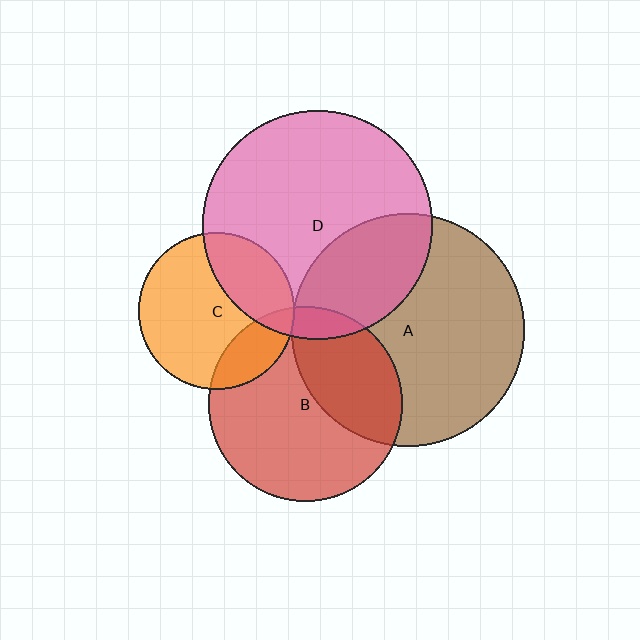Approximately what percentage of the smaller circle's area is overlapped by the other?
Approximately 30%.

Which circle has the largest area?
Circle A (brown).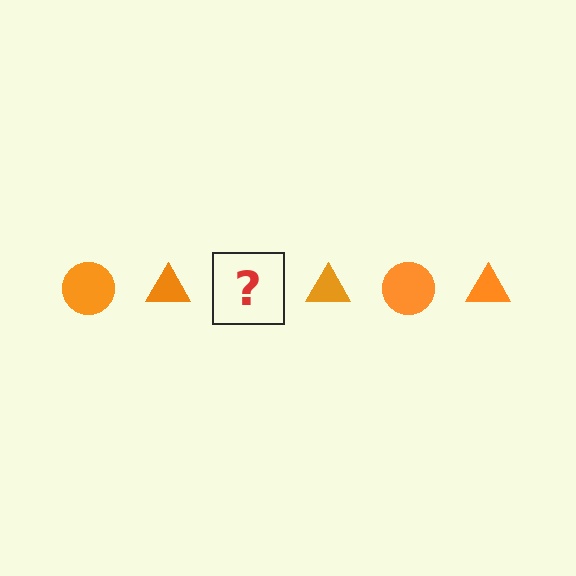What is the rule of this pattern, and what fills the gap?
The rule is that the pattern cycles through circle, triangle shapes in orange. The gap should be filled with an orange circle.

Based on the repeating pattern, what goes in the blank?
The blank should be an orange circle.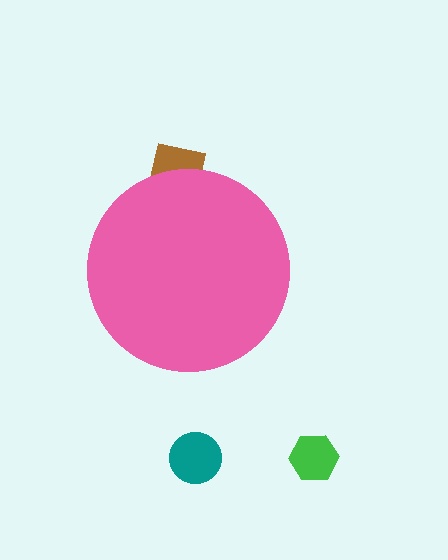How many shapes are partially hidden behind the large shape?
1 shape is partially hidden.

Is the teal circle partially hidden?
No, the teal circle is fully visible.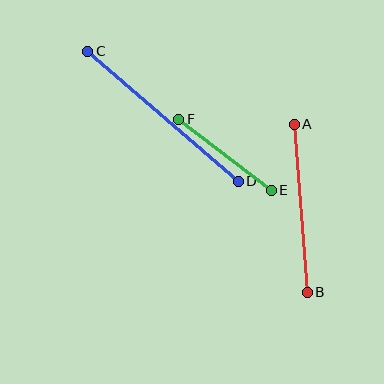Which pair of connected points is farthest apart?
Points C and D are farthest apart.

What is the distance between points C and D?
The distance is approximately 199 pixels.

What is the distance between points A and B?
The distance is approximately 169 pixels.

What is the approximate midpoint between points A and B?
The midpoint is at approximately (301, 208) pixels.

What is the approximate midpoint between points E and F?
The midpoint is at approximately (225, 155) pixels.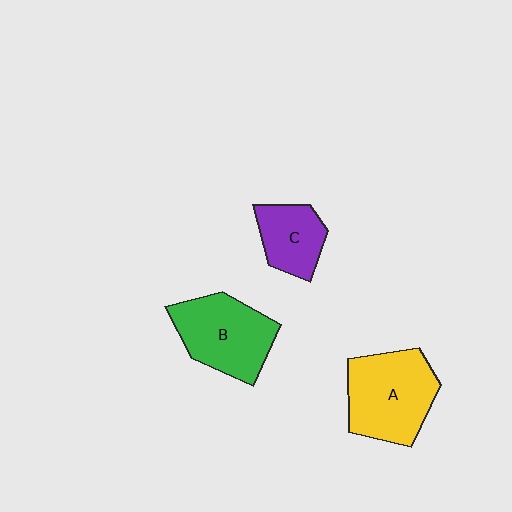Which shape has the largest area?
Shape A (yellow).